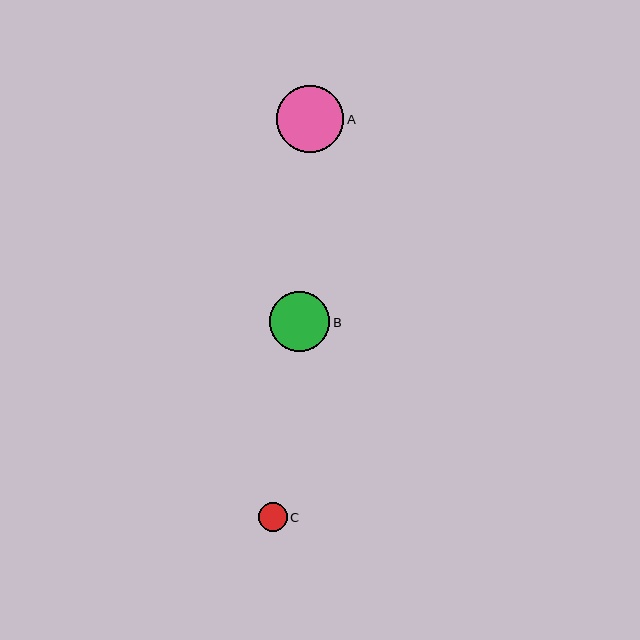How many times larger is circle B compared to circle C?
Circle B is approximately 2.1 times the size of circle C.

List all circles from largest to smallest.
From largest to smallest: A, B, C.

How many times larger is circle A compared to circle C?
Circle A is approximately 2.3 times the size of circle C.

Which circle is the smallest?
Circle C is the smallest with a size of approximately 29 pixels.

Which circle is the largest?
Circle A is the largest with a size of approximately 67 pixels.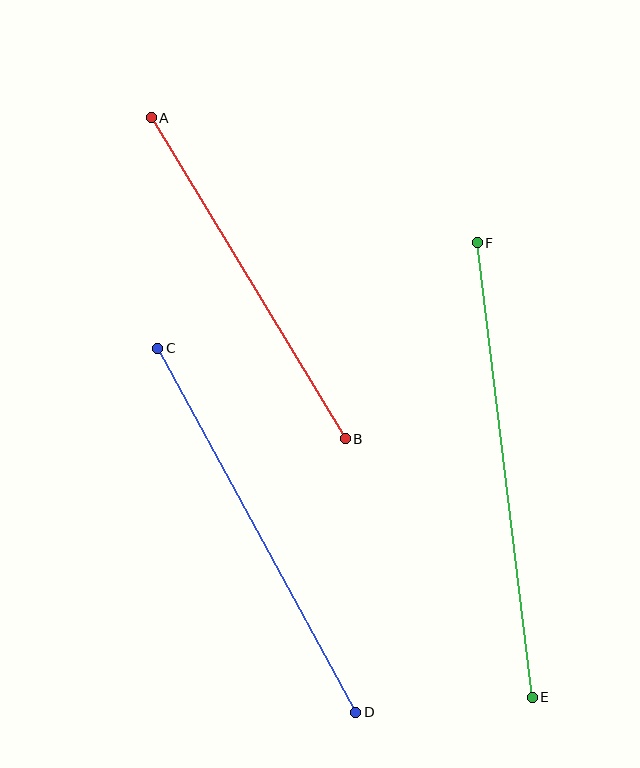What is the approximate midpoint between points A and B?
The midpoint is at approximately (248, 278) pixels.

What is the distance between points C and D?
The distance is approximately 415 pixels.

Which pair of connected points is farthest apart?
Points E and F are farthest apart.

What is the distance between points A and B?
The distance is approximately 375 pixels.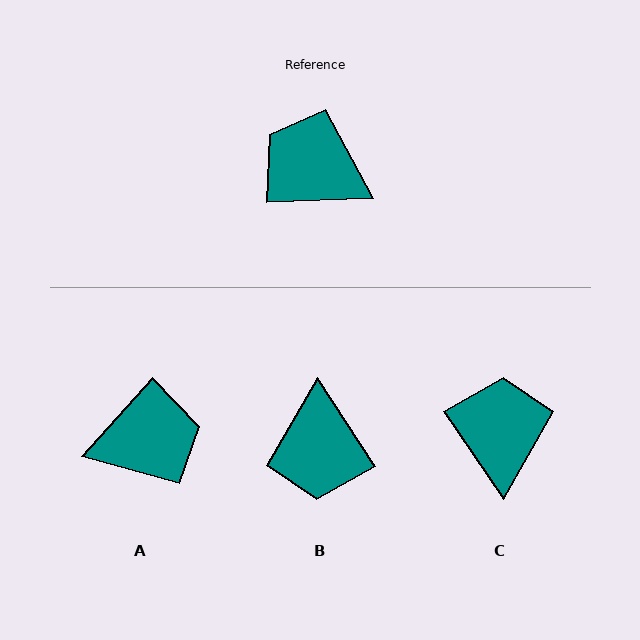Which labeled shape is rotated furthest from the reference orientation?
A, about 134 degrees away.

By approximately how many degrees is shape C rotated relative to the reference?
Approximately 58 degrees clockwise.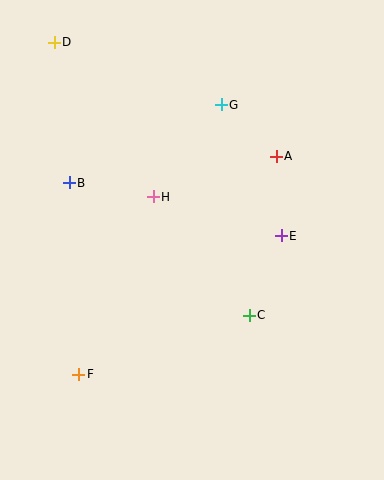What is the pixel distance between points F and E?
The distance between F and E is 245 pixels.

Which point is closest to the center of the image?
Point H at (153, 197) is closest to the center.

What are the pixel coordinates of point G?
Point G is at (221, 105).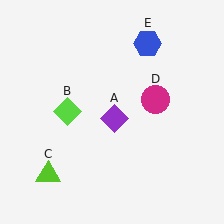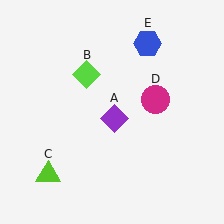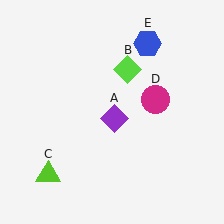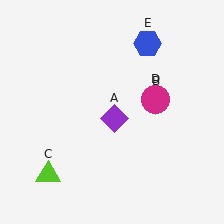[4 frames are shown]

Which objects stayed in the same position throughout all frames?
Purple diamond (object A) and lime triangle (object C) and magenta circle (object D) and blue hexagon (object E) remained stationary.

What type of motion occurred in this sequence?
The lime diamond (object B) rotated clockwise around the center of the scene.